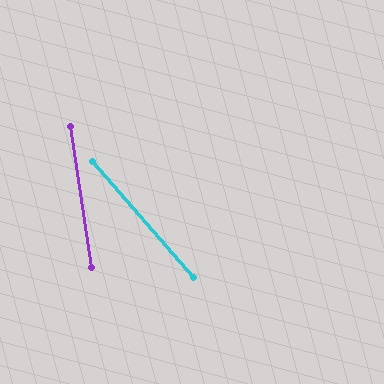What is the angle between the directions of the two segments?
Approximately 32 degrees.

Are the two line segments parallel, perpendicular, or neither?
Neither parallel nor perpendicular — they differ by about 32°.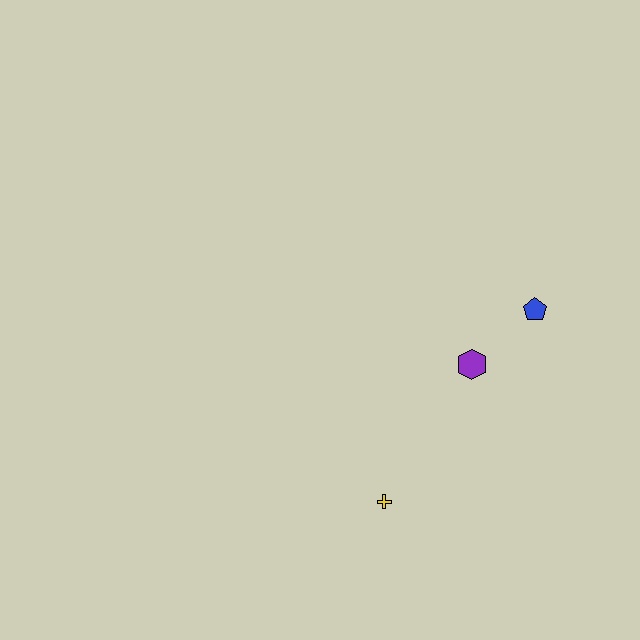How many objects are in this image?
There are 3 objects.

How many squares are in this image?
There are no squares.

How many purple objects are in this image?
There is 1 purple object.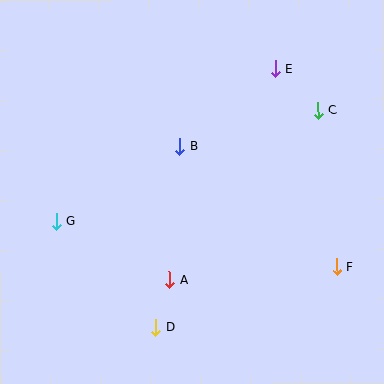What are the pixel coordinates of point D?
Point D is at (156, 328).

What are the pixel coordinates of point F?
Point F is at (337, 267).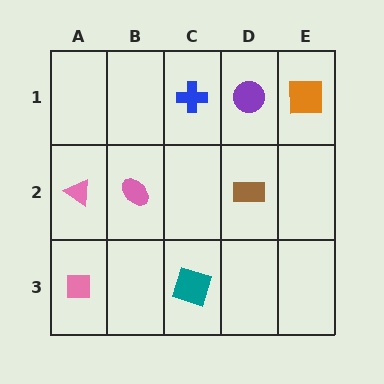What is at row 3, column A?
A pink square.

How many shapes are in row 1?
3 shapes.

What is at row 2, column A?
A pink triangle.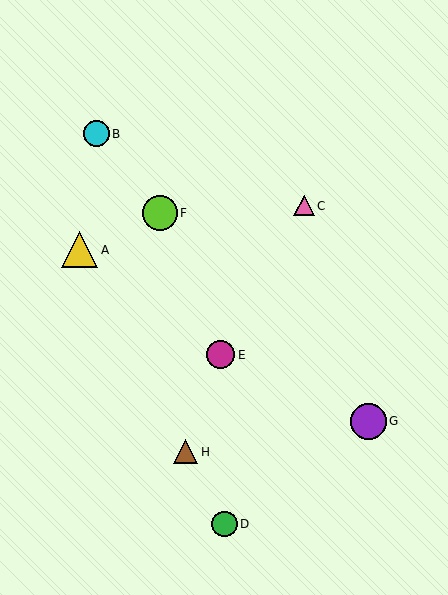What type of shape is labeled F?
Shape F is a lime circle.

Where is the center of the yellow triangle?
The center of the yellow triangle is at (80, 250).